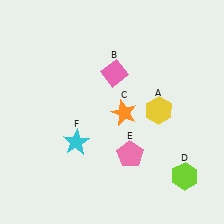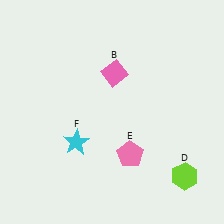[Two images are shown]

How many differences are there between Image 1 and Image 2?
There are 2 differences between the two images.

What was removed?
The yellow hexagon (A), the orange star (C) were removed in Image 2.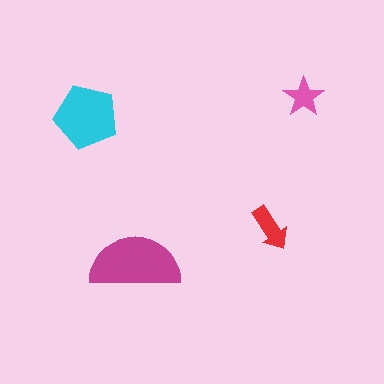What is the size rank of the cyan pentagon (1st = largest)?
2nd.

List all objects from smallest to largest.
The pink star, the red arrow, the cyan pentagon, the magenta semicircle.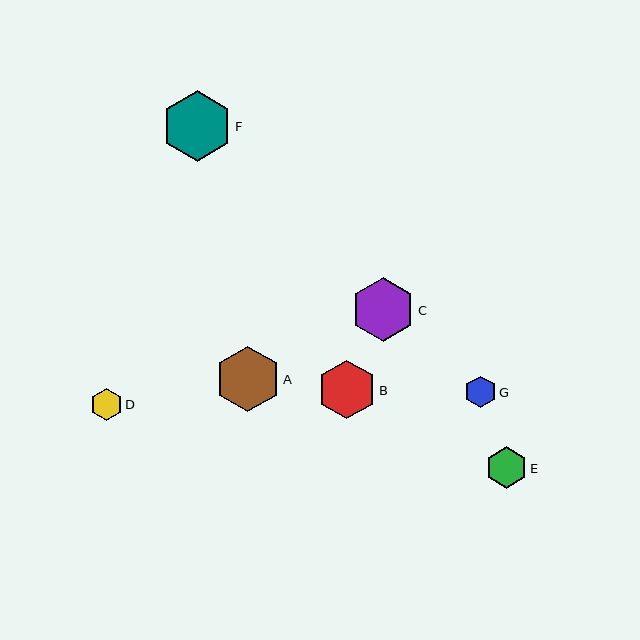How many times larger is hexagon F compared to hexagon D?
Hexagon F is approximately 2.2 times the size of hexagon D.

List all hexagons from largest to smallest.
From largest to smallest: F, A, C, B, E, G, D.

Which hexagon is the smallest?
Hexagon D is the smallest with a size of approximately 32 pixels.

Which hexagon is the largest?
Hexagon F is the largest with a size of approximately 71 pixels.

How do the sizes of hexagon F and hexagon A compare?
Hexagon F and hexagon A are approximately the same size.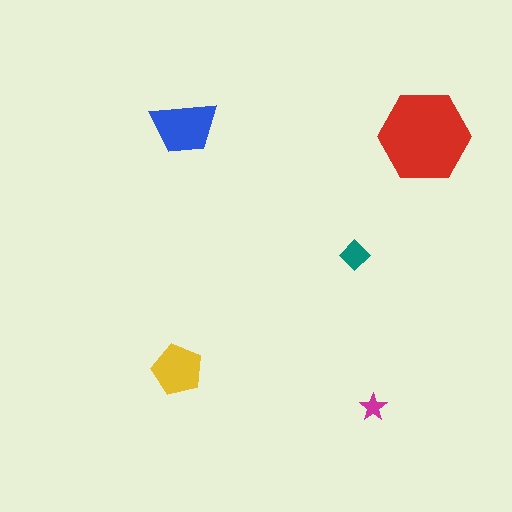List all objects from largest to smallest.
The red hexagon, the blue trapezoid, the yellow pentagon, the teal diamond, the magenta star.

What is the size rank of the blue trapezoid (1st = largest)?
2nd.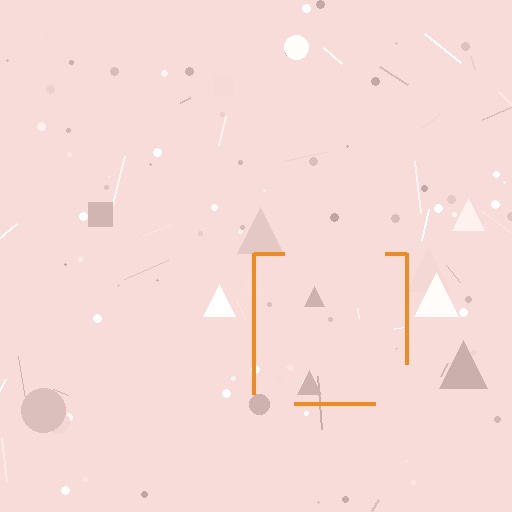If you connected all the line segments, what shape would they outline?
They would outline a square.